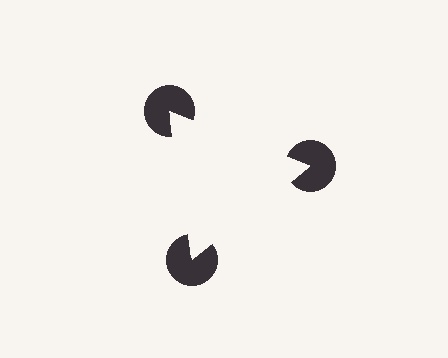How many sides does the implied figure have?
3 sides.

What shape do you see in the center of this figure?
An illusory triangle — its edges are inferred from the aligned wedge cuts in the pac-man discs, not physically drawn.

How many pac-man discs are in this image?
There are 3 — one at each vertex of the illusory triangle.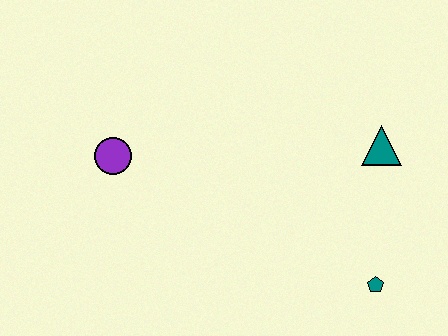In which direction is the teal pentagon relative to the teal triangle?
The teal pentagon is below the teal triangle.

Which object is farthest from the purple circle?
The teal pentagon is farthest from the purple circle.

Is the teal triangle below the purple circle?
No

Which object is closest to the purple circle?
The teal triangle is closest to the purple circle.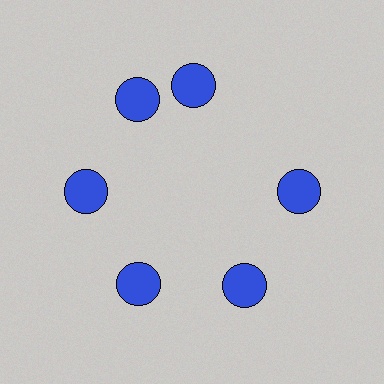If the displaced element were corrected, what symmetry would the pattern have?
It would have 6-fold rotational symmetry — the pattern would map onto itself every 60 degrees.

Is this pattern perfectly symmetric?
No. The 6 blue circles are arranged in a ring, but one element near the 1 o'clock position is rotated out of alignment along the ring, breaking the 6-fold rotational symmetry.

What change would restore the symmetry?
The symmetry would be restored by rotating it back into even spacing with its neighbors so that all 6 circles sit at equal angles and equal distance from the center.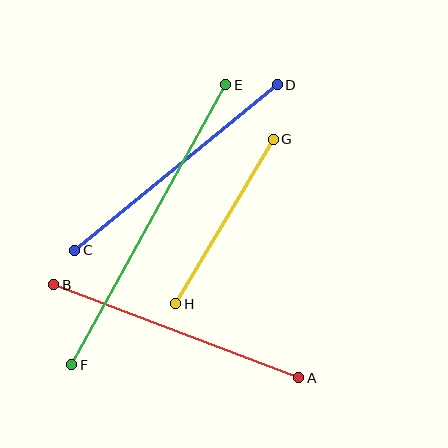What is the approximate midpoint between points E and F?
The midpoint is at approximately (149, 225) pixels.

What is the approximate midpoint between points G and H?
The midpoint is at approximately (225, 222) pixels.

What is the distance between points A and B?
The distance is approximately 262 pixels.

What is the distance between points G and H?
The distance is approximately 191 pixels.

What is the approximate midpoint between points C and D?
The midpoint is at approximately (176, 168) pixels.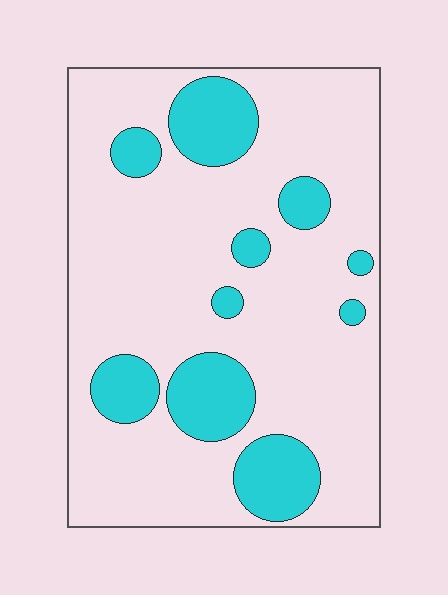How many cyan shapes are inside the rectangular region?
10.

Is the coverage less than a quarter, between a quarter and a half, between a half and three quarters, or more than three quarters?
Less than a quarter.